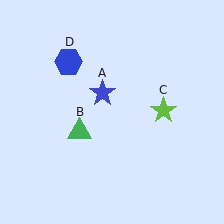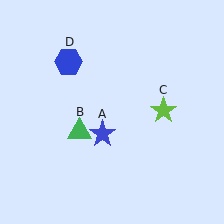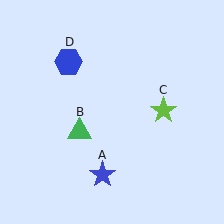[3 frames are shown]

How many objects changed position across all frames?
1 object changed position: blue star (object A).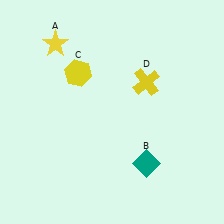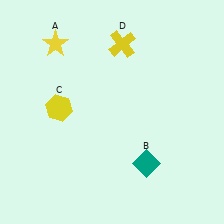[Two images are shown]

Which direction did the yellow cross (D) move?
The yellow cross (D) moved up.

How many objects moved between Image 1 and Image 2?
2 objects moved between the two images.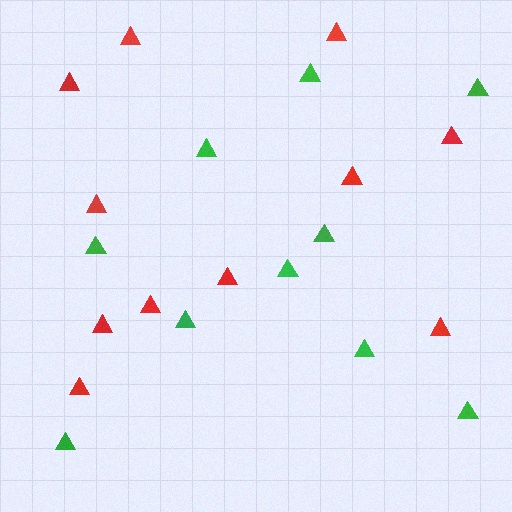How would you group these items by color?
There are 2 groups: one group of green triangles (10) and one group of red triangles (11).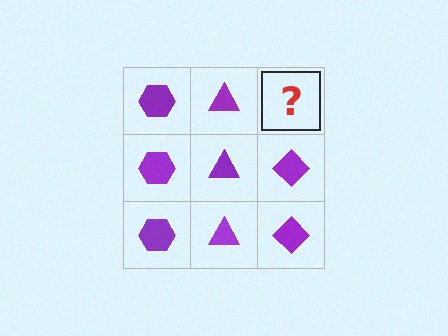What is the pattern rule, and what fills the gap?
The rule is that each column has a consistent shape. The gap should be filled with a purple diamond.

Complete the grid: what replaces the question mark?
The question mark should be replaced with a purple diamond.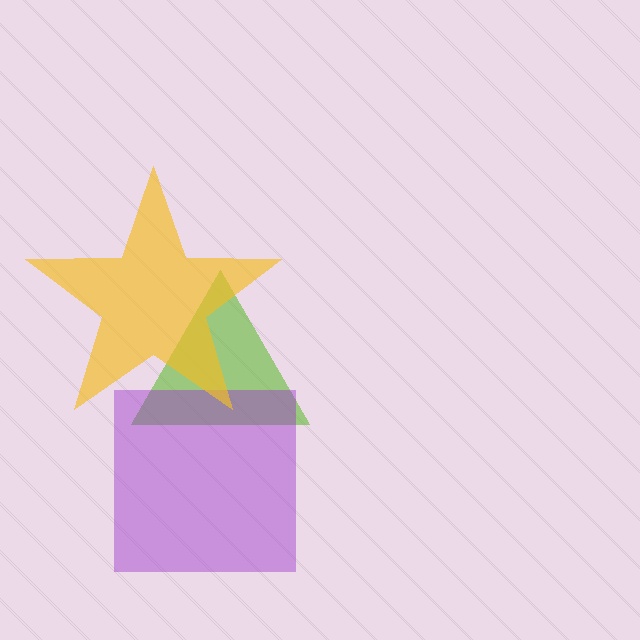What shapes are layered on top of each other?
The layered shapes are: a lime triangle, a purple square, a yellow star.